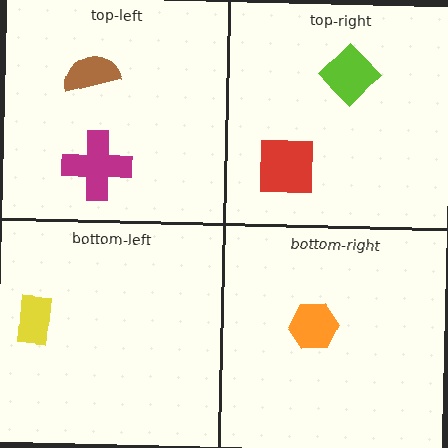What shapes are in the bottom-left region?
The yellow rectangle.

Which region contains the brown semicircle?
The top-left region.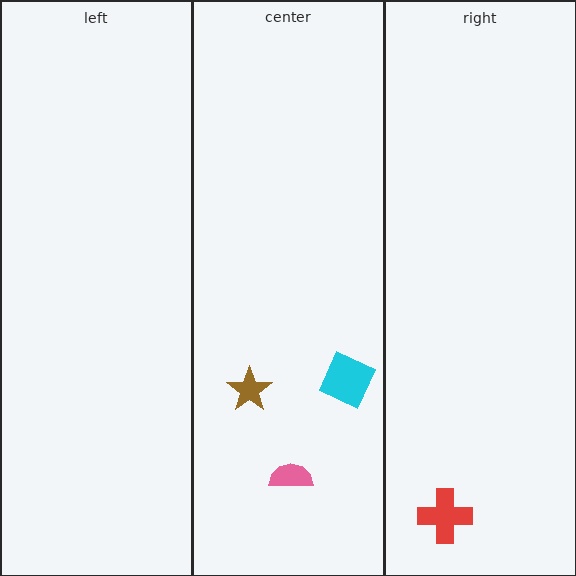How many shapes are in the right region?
1.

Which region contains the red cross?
The right region.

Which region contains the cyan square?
The center region.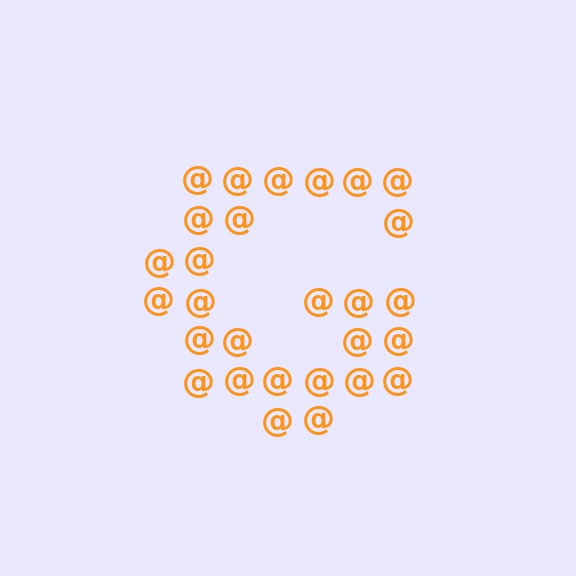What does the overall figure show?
The overall figure shows the letter G.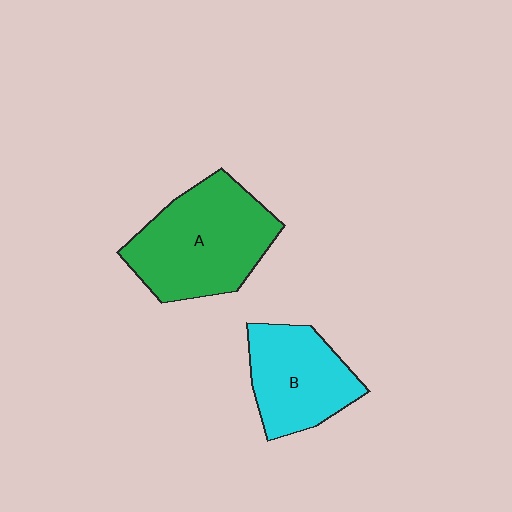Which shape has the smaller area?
Shape B (cyan).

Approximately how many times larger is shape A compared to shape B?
Approximately 1.4 times.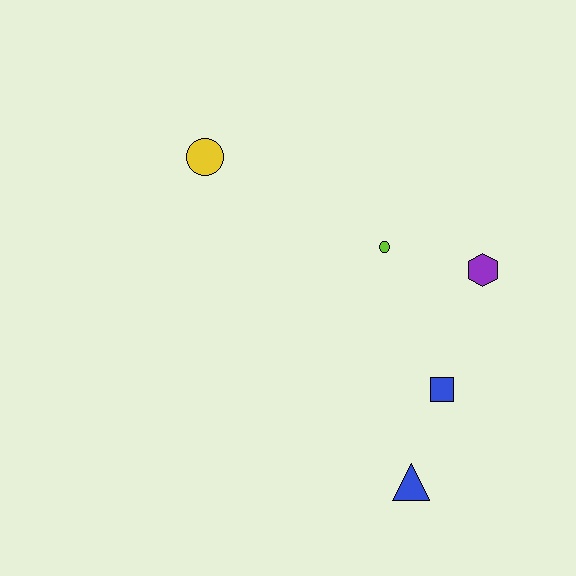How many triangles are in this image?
There is 1 triangle.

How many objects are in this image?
There are 5 objects.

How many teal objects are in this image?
There are no teal objects.